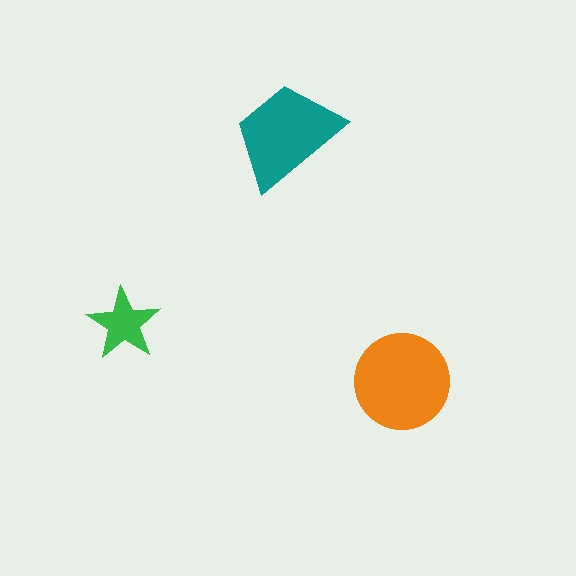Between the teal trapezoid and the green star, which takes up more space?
The teal trapezoid.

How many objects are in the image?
There are 3 objects in the image.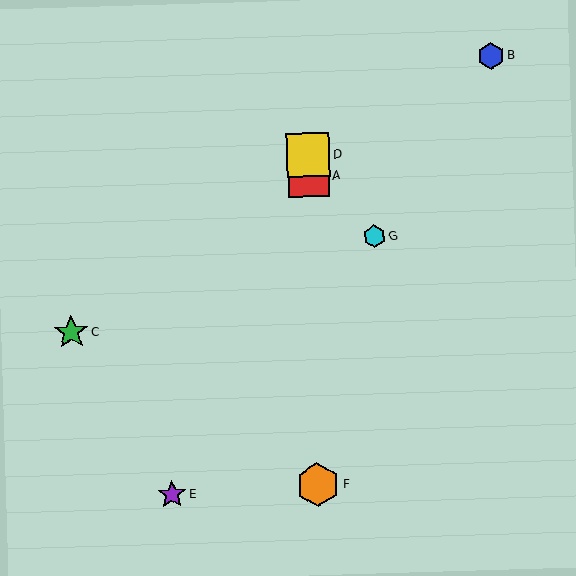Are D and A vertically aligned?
Yes, both are at x≈308.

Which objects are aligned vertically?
Objects A, D, F are aligned vertically.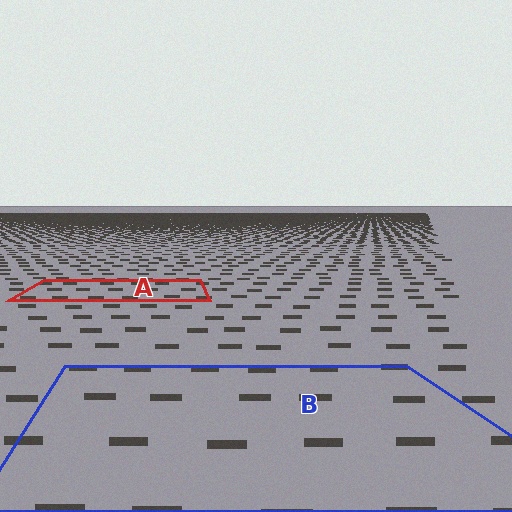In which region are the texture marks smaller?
The texture marks are smaller in region A, because it is farther away.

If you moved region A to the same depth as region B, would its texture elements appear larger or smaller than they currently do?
They would appear larger. At a closer depth, the same texture elements are projected at a bigger on-screen size.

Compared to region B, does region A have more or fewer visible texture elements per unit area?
Region A has more texture elements per unit area — they are packed more densely because it is farther away.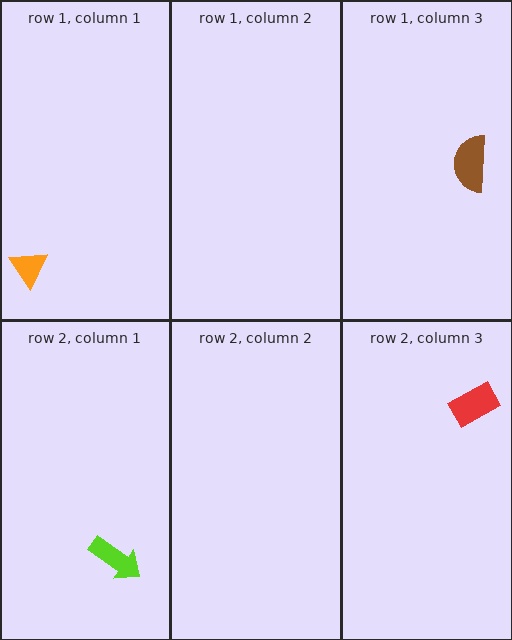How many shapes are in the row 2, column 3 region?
1.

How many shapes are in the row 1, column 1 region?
1.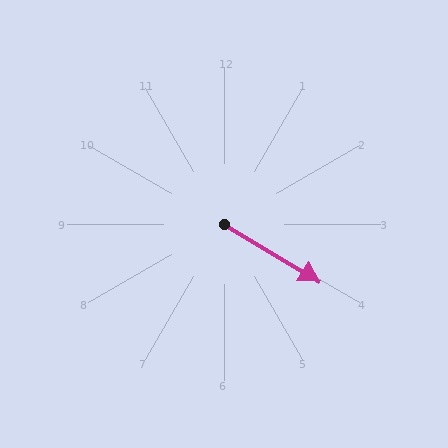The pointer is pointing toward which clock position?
Roughly 4 o'clock.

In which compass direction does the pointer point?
Southeast.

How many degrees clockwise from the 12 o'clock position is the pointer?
Approximately 121 degrees.